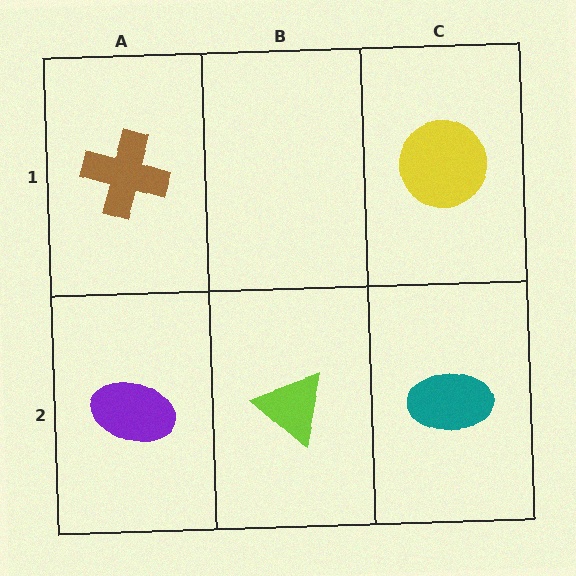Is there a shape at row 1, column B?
No, that cell is empty.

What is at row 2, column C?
A teal ellipse.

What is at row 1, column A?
A brown cross.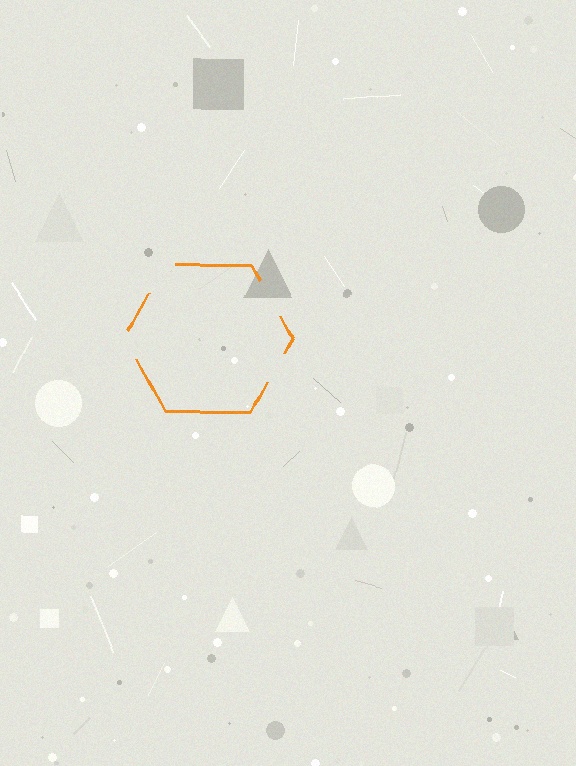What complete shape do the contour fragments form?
The contour fragments form a hexagon.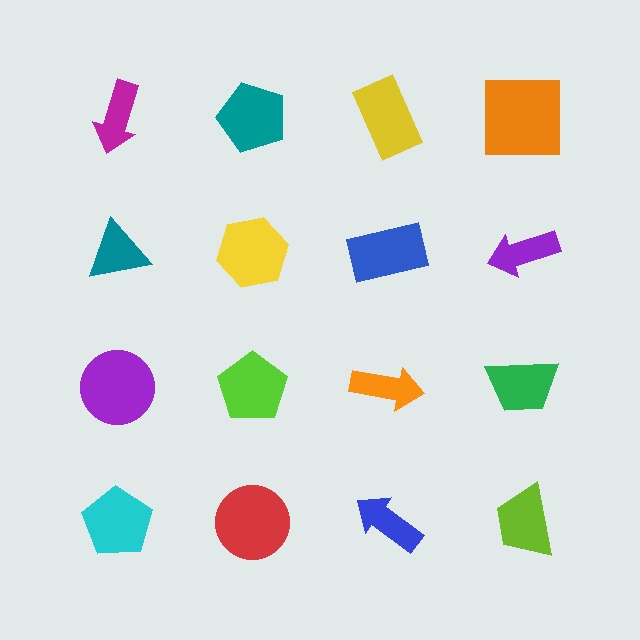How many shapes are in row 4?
4 shapes.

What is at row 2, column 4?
A purple arrow.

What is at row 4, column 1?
A cyan pentagon.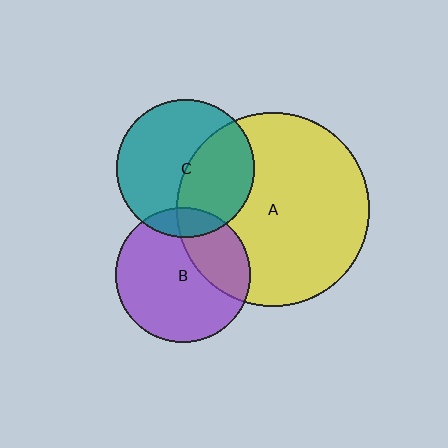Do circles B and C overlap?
Yes.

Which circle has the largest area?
Circle A (yellow).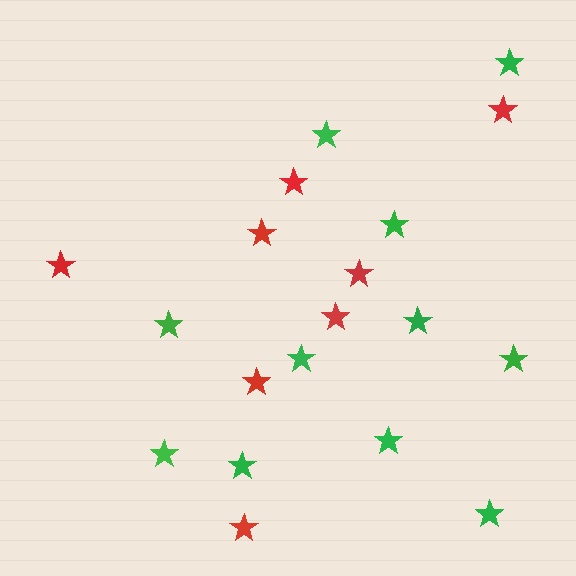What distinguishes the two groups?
There are 2 groups: one group of red stars (8) and one group of green stars (11).